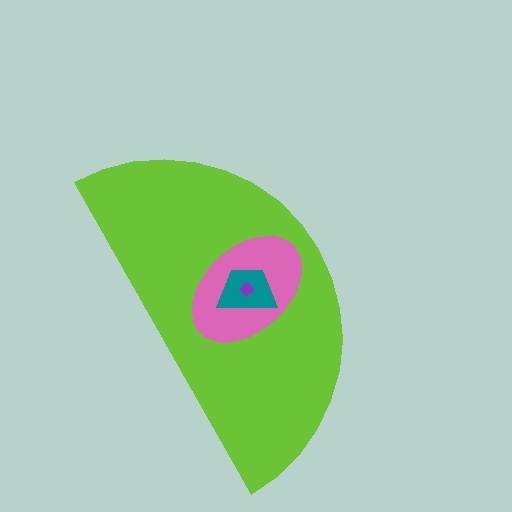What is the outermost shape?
The lime semicircle.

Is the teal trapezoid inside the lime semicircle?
Yes.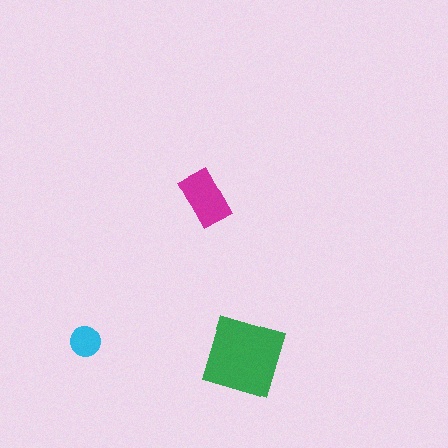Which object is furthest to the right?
The green square is rightmost.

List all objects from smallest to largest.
The cyan circle, the magenta rectangle, the green square.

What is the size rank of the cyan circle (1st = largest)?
3rd.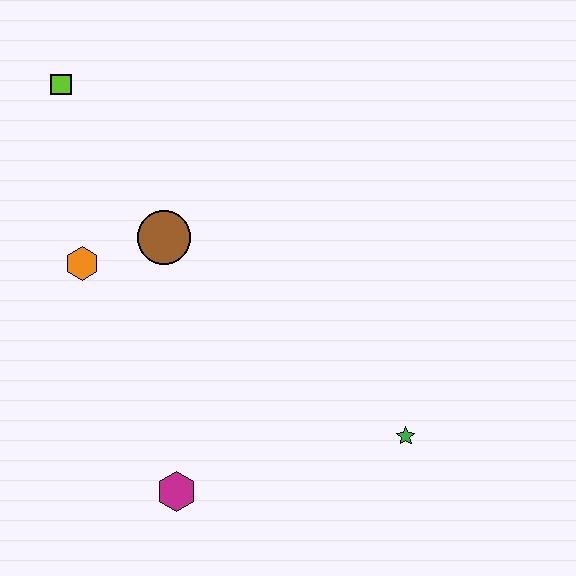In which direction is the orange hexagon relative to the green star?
The orange hexagon is to the left of the green star.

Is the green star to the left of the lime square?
No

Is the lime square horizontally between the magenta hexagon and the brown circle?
No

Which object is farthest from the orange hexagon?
The green star is farthest from the orange hexagon.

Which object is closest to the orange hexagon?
The brown circle is closest to the orange hexagon.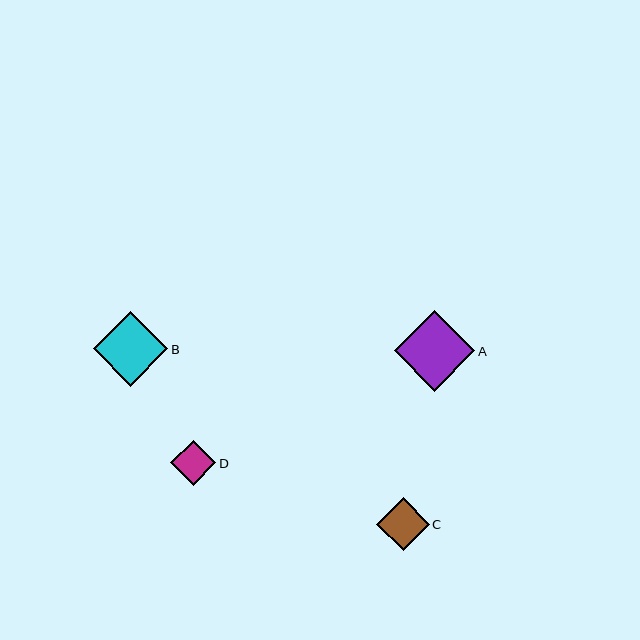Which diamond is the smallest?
Diamond D is the smallest with a size of approximately 45 pixels.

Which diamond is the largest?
Diamond A is the largest with a size of approximately 81 pixels.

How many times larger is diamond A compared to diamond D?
Diamond A is approximately 1.8 times the size of diamond D.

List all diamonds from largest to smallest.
From largest to smallest: A, B, C, D.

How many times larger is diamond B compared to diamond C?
Diamond B is approximately 1.4 times the size of diamond C.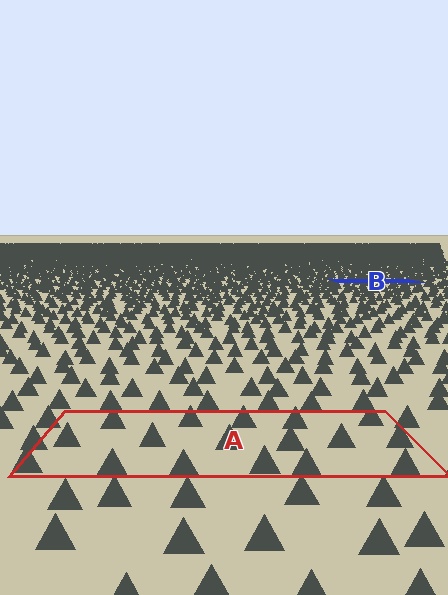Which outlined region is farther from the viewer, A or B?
Region B is farther from the viewer — the texture elements inside it appear smaller and more densely packed.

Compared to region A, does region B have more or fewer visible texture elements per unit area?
Region B has more texture elements per unit area — they are packed more densely because it is farther away.